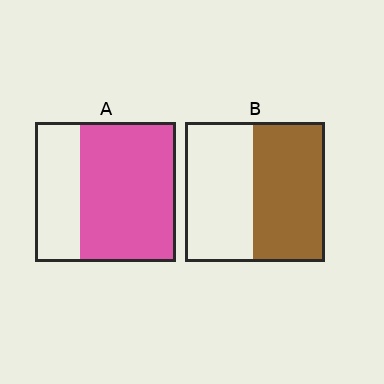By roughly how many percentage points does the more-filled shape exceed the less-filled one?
By roughly 15 percentage points (A over B).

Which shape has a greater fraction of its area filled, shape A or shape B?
Shape A.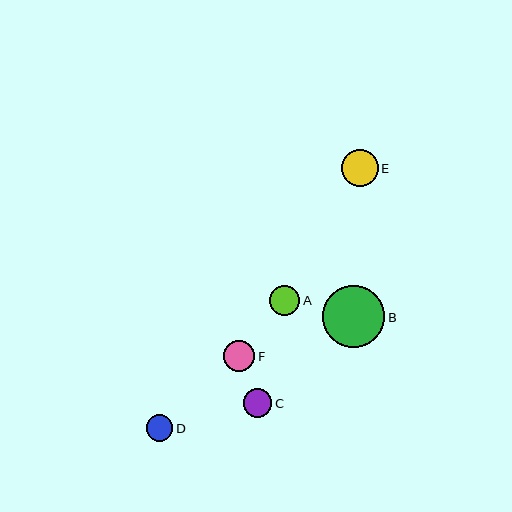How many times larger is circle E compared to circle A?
Circle E is approximately 1.2 times the size of circle A.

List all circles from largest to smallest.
From largest to smallest: B, E, F, A, C, D.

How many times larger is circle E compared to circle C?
Circle E is approximately 1.3 times the size of circle C.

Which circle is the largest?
Circle B is the largest with a size of approximately 62 pixels.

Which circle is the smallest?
Circle D is the smallest with a size of approximately 26 pixels.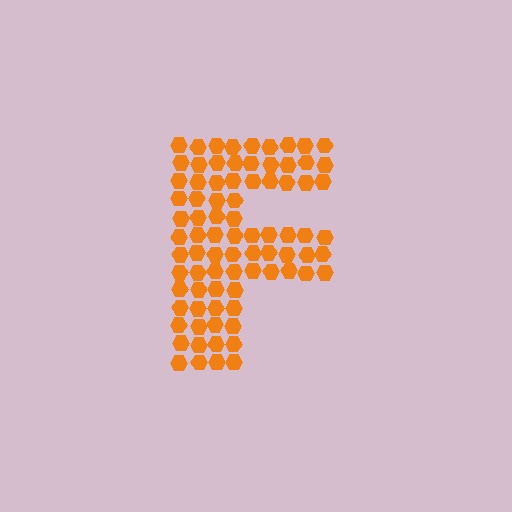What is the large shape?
The large shape is the letter F.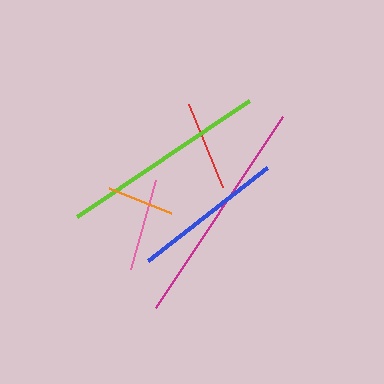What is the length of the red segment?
The red segment is approximately 90 pixels long.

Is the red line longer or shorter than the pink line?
The pink line is longer than the red line.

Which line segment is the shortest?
The orange line is the shortest at approximately 66 pixels.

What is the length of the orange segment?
The orange segment is approximately 66 pixels long.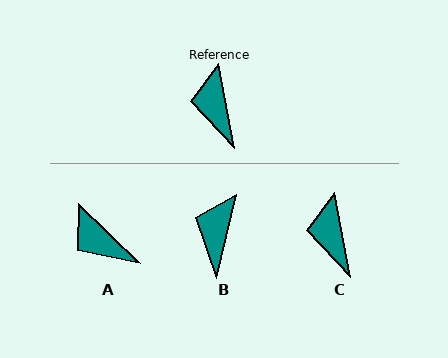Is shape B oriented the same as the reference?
No, it is off by about 24 degrees.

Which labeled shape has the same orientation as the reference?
C.